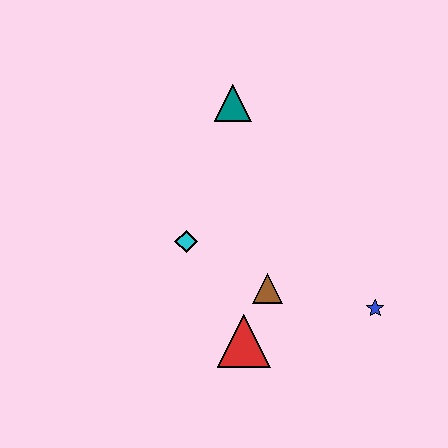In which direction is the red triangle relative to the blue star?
The red triangle is to the left of the blue star.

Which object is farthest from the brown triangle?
The teal triangle is farthest from the brown triangle.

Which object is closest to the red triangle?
The brown triangle is closest to the red triangle.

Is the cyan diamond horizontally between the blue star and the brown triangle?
No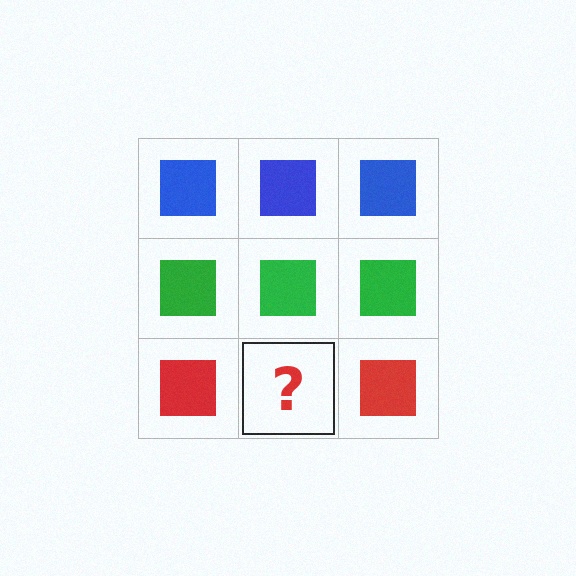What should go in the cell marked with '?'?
The missing cell should contain a red square.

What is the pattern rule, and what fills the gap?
The rule is that each row has a consistent color. The gap should be filled with a red square.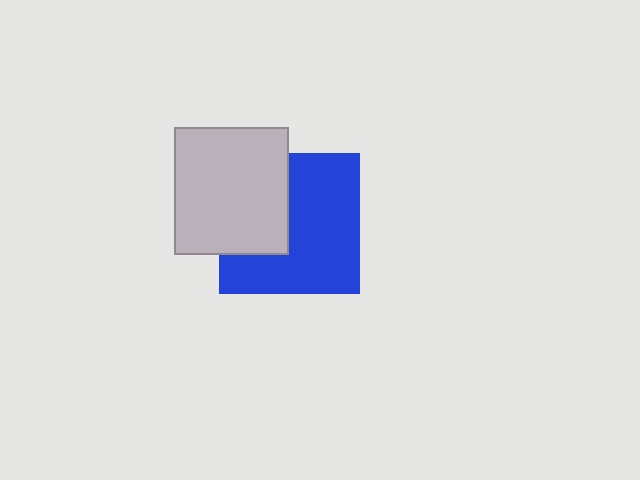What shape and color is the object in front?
The object in front is a light gray rectangle.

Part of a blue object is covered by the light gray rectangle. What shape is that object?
It is a square.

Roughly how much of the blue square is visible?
About half of it is visible (roughly 64%).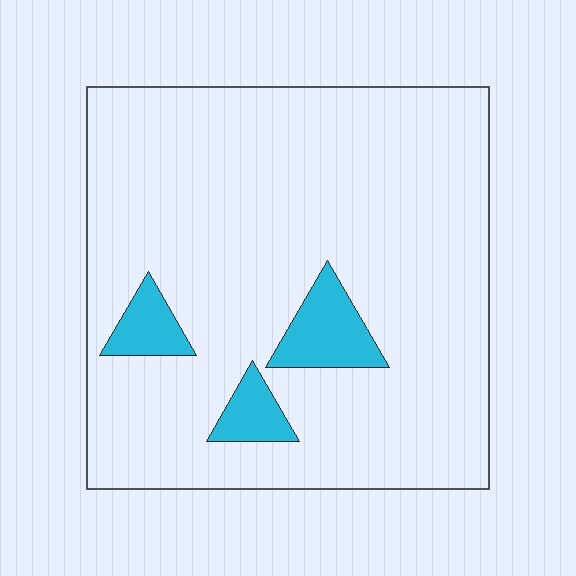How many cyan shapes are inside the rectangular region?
3.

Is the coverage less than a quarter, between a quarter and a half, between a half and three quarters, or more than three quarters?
Less than a quarter.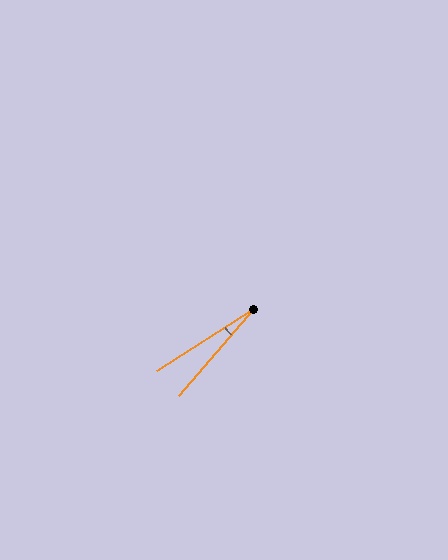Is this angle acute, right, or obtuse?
It is acute.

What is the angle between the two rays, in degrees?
Approximately 17 degrees.